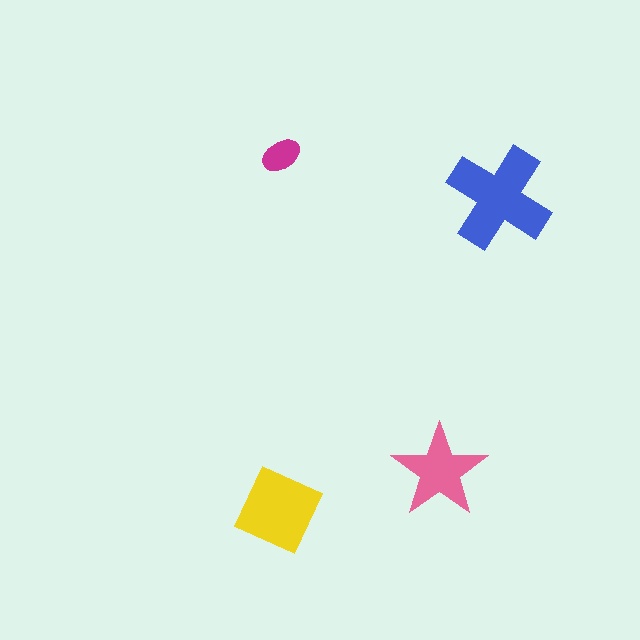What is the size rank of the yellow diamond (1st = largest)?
2nd.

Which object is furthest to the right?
The blue cross is rightmost.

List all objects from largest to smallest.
The blue cross, the yellow diamond, the pink star, the magenta ellipse.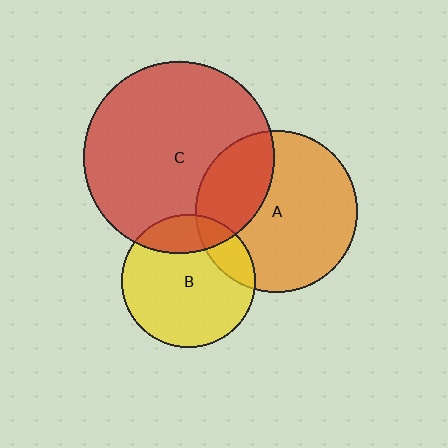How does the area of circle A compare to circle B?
Approximately 1.5 times.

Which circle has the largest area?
Circle C (red).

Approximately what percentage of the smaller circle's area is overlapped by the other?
Approximately 20%.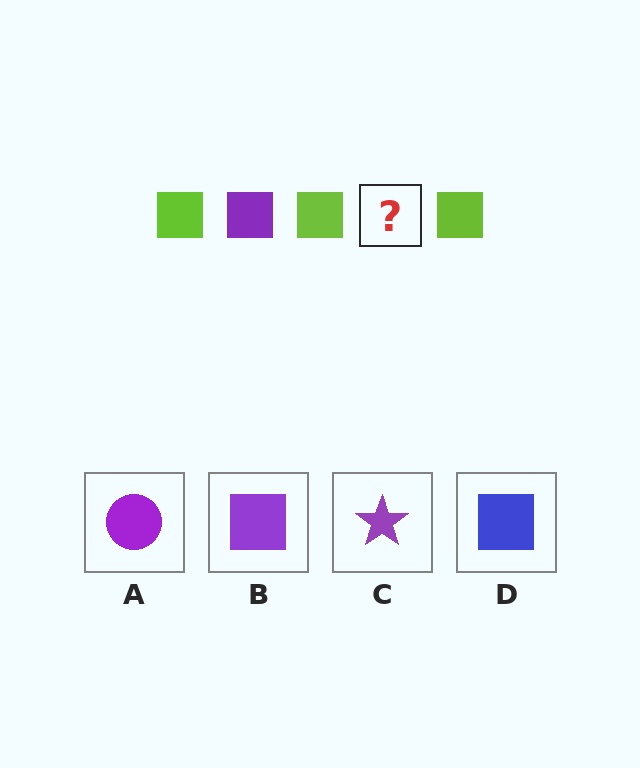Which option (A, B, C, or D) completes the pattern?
B.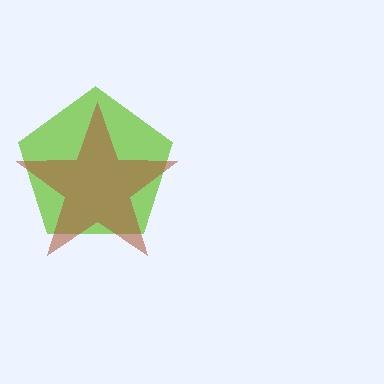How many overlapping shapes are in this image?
There are 2 overlapping shapes in the image.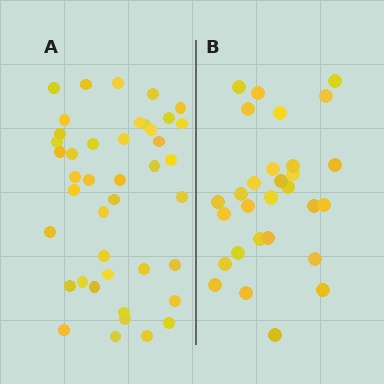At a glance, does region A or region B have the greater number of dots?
Region A (the left region) has more dots.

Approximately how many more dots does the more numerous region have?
Region A has approximately 15 more dots than region B.